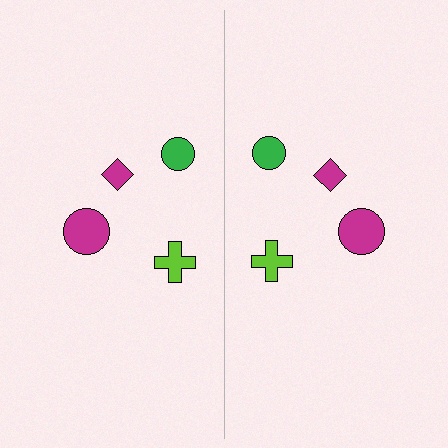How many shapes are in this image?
There are 8 shapes in this image.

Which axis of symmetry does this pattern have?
The pattern has a vertical axis of symmetry running through the center of the image.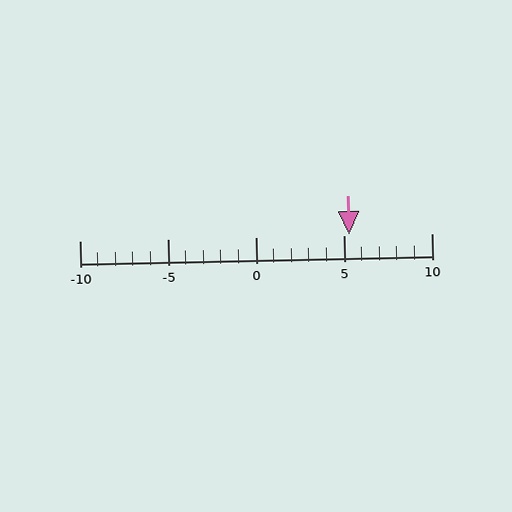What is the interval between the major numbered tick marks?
The major tick marks are spaced 5 units apart.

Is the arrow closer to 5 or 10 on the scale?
The arrow is closer to 5.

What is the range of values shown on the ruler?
The ruler shows values from -10 to 10.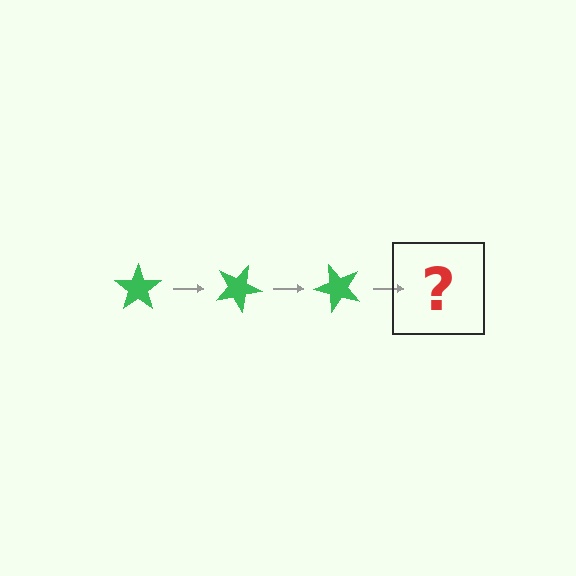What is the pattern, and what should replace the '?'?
The pattern is that the star rotates 25 degrees each step. The '?' should be a green star rotated 75 degrees.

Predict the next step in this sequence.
The next step is a green star rotated 75 degrees.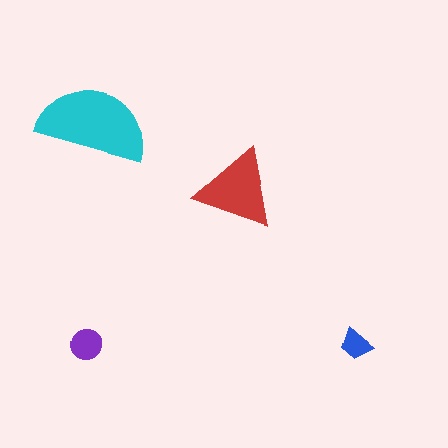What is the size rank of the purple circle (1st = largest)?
3rd.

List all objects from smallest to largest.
The blue trapezoid, the purple circle, the red triangle, the cyan semicircle.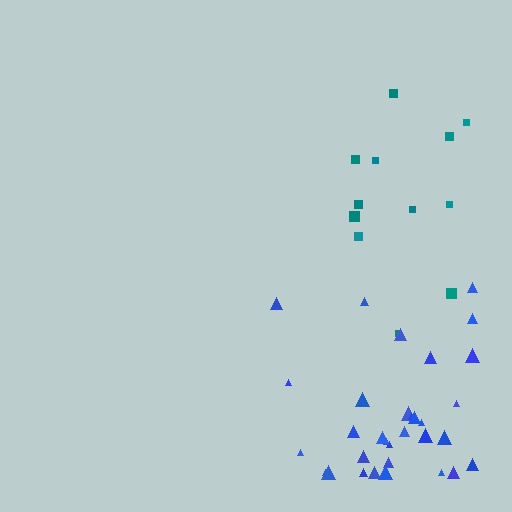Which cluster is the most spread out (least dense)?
Teal.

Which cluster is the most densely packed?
Blue.